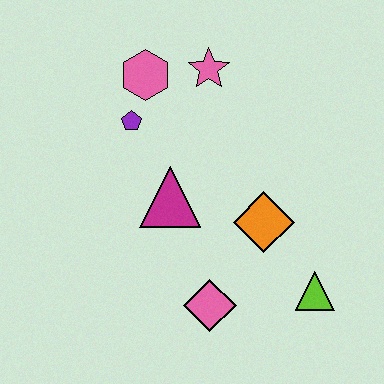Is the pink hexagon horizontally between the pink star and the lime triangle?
No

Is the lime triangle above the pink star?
No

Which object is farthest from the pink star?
The lime triangle is farthest from the pink star.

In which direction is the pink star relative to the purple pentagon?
The pink star is to the right of the purple pentagon.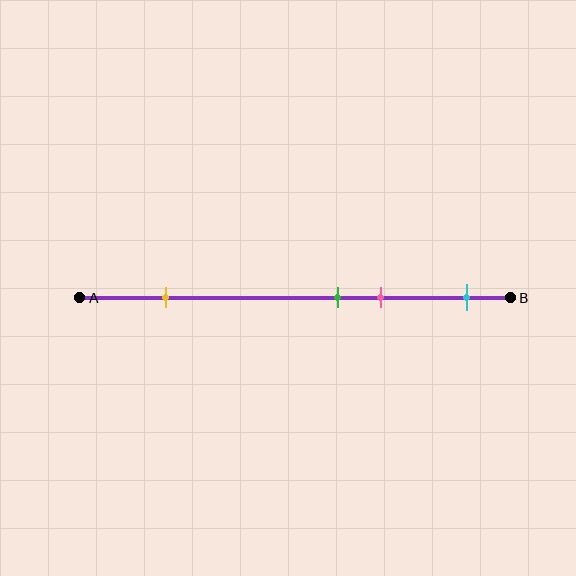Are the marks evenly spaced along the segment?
No, the marks are not evenly spaced.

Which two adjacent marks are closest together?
The green and pink marks are the closest adjacent pair.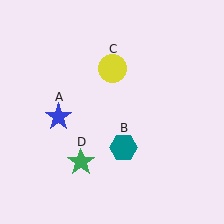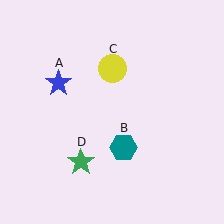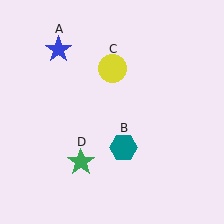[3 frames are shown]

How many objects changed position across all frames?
1 object changed position: blue star (object A).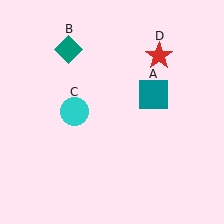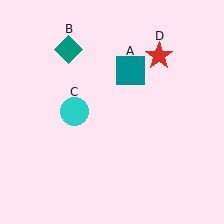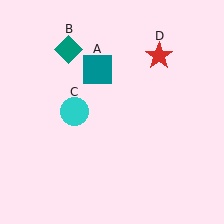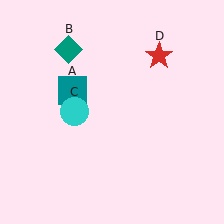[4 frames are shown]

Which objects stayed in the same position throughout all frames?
Teal diamond (object B) and cyan circle (object C) and red star (object D) remained stationary.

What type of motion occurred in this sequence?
The teal square (object A) rotated counterclockwise around the center of the scene.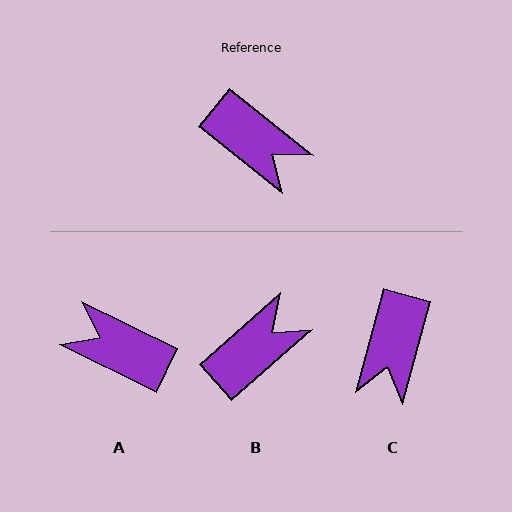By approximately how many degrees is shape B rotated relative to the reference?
Approximately 80 degrees counter-clockwise.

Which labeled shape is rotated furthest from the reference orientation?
A, about 168 degrees away.